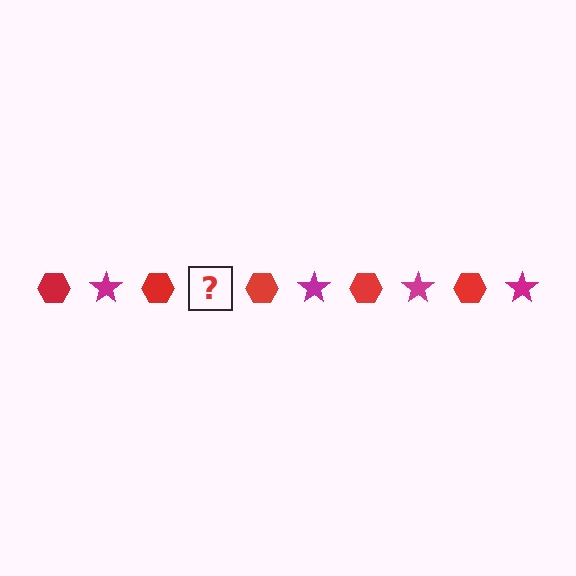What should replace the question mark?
The question mark should be replaced with a magenta star.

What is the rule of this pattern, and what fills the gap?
The rule is that the pattern alternates between red hexagon and magenta star. The gap should be filled with a magenta star.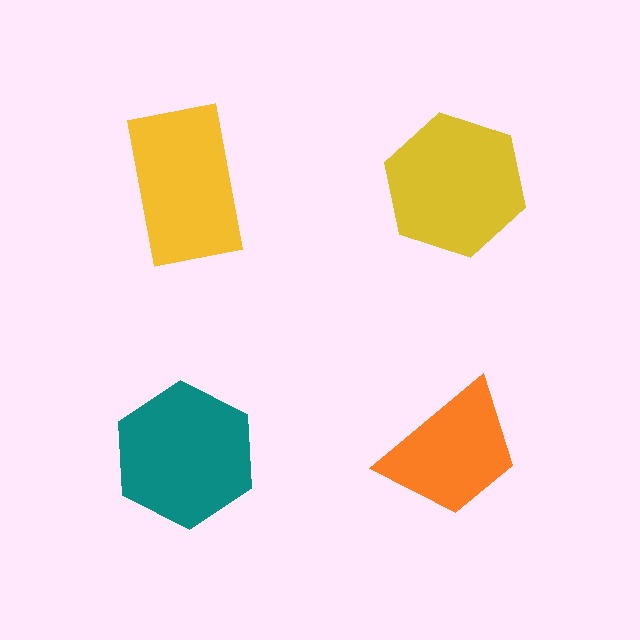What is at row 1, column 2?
A yellow hexagon.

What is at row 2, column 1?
A teal hexagon.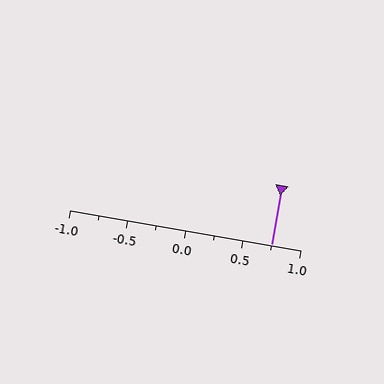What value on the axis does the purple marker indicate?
The marker indicates approximately 0.75.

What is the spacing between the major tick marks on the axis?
The major ticks are spaced 0.5 apart.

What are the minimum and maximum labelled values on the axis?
The axis runs from -1.0 to 1.0.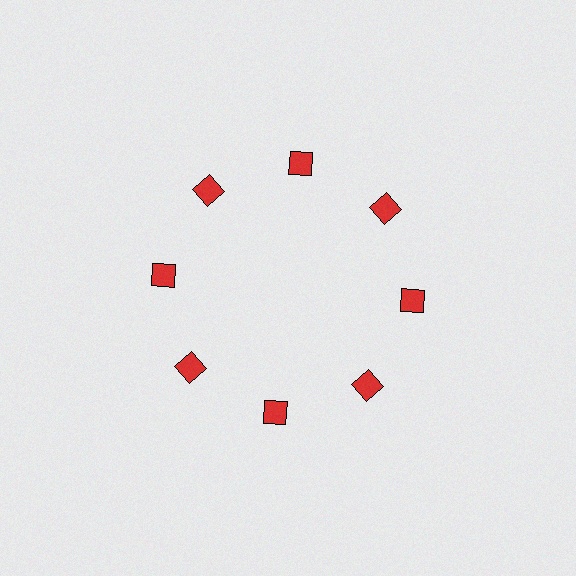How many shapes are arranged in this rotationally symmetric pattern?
There are 8 shapes, arranged in 8 groups of 1.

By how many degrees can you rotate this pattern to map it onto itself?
The pattern maps onto itself every 45 degrees of rotation.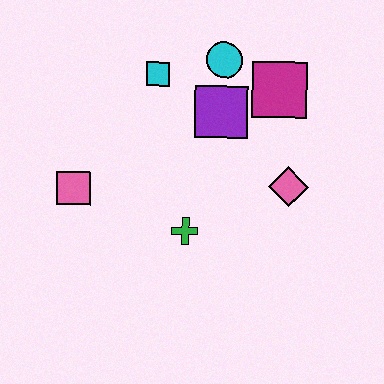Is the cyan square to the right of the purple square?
No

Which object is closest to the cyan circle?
The purple square is closest to the cyan circle.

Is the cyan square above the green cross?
Yes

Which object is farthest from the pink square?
The magenta square is farthest from the pink square.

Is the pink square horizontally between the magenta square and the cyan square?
No